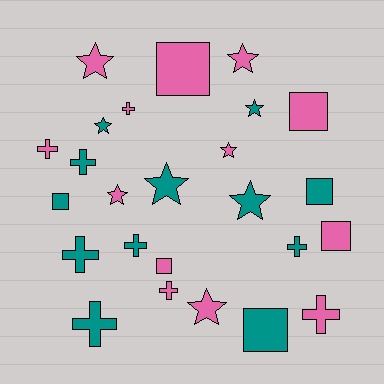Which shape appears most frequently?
Cross, with 9 objects.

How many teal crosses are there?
There are 5 teal crosses.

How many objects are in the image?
There are 25 objects.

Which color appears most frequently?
Pink, with 13 objects.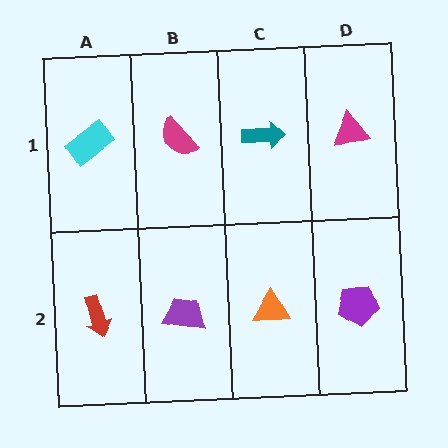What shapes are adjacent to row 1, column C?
An orange triangle (row 2, column C), a magenta semicircle (row 1, column B), a magenta triangle (row 1, column D).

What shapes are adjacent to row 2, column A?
A cyan rectangle (row 1, column A), a purple trapezoid (row 2, column B).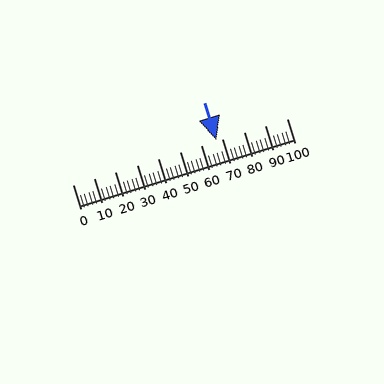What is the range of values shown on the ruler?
The ruler shows values from 0 to 100.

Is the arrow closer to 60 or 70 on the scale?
The arrow is closer to 70.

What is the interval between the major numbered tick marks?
The major tick marks are spaced 10 units apart.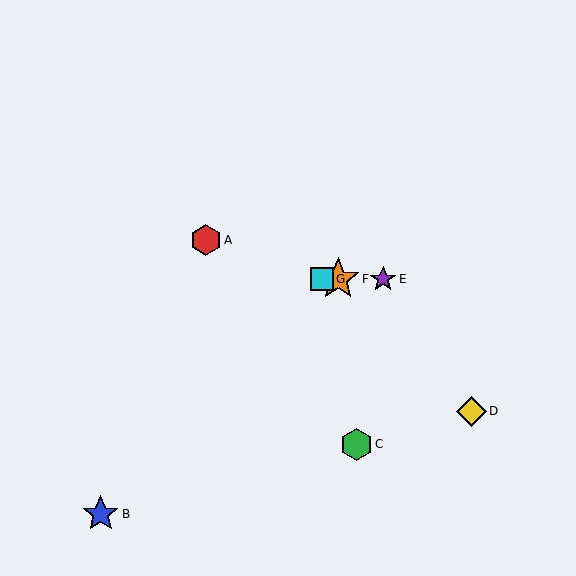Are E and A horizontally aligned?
No, E is at y≈279 and A is at y≈240.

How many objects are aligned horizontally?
3 objects (E, F, G) are aligned horizontally.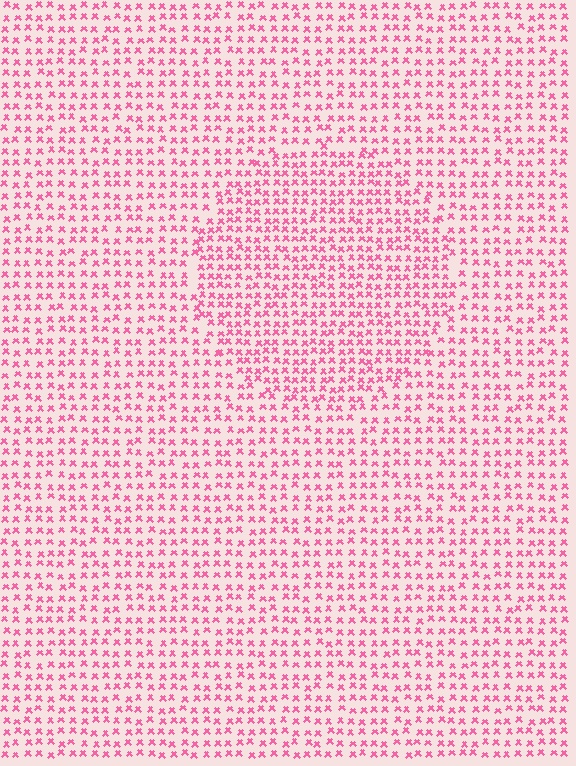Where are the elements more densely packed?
The elements are more densely packed inside the circle boundary.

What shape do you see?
I see a circle.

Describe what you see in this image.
The image contains small pink elements arranged at two different densities. A circle-shaped region is visible where the elements are more densely packed than the surrounding area.